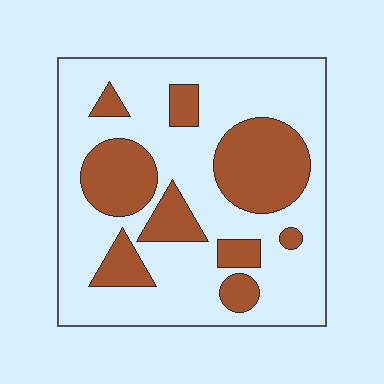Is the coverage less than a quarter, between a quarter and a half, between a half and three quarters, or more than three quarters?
Between a quarter and a half.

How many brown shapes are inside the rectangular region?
9.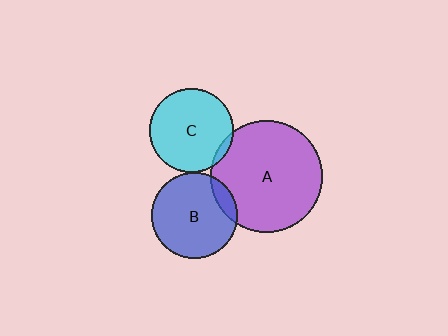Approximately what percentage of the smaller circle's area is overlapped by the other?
Approximately 5%.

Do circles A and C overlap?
Yes.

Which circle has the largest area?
Circle A (purple).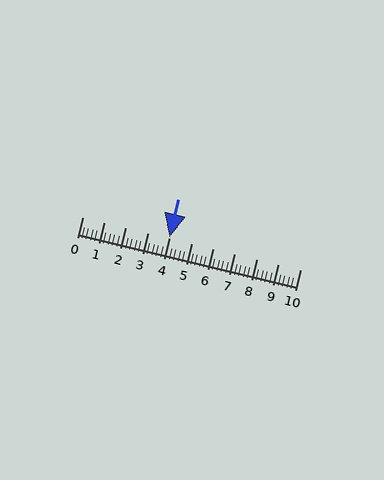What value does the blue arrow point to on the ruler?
The blue arrow points to approximately 4.0.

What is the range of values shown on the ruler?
The ruler shows values from 0 to 10.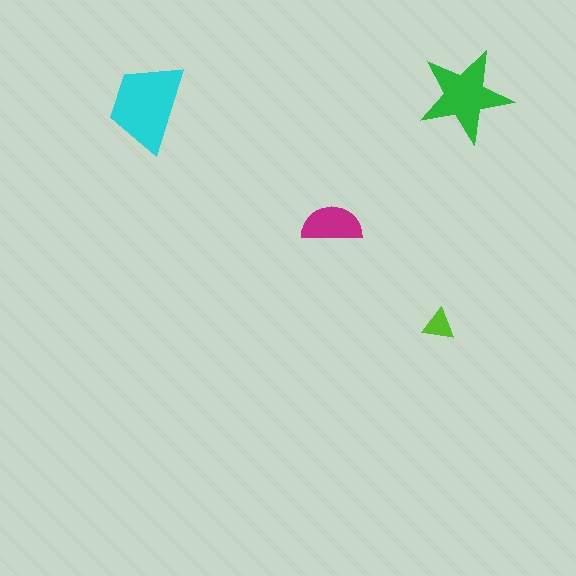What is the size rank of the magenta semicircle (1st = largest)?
3rd.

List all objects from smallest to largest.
The lime triangle, the magenta semicircle, the green star, the cyan trapezoid.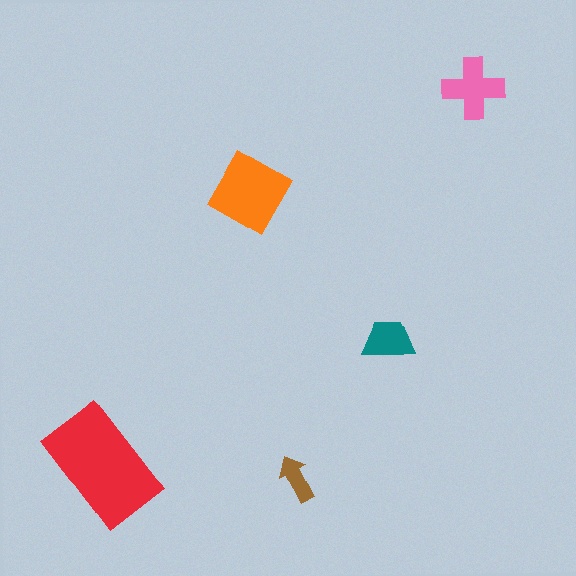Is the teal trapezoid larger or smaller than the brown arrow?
Larger.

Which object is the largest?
The red rectangle.